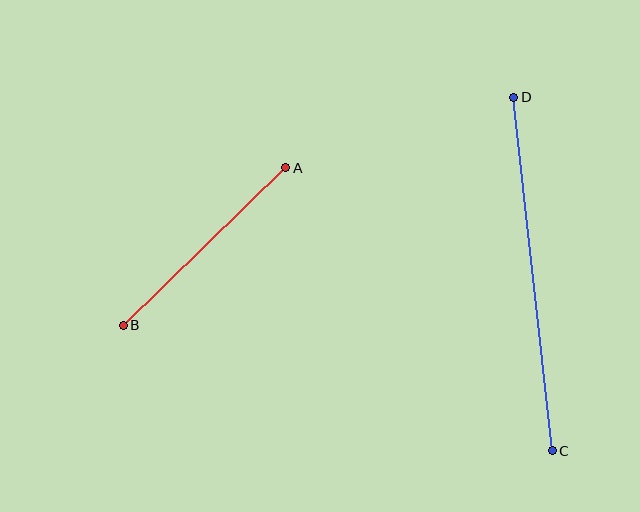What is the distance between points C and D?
The distance is approximately 356 pixels.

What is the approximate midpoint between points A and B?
The midpoint is at approximately (204, 247) pixels.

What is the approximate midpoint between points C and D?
The midpoint is at approximately (533, 274) pixels.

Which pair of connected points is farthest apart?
Points C and D are farthest apart.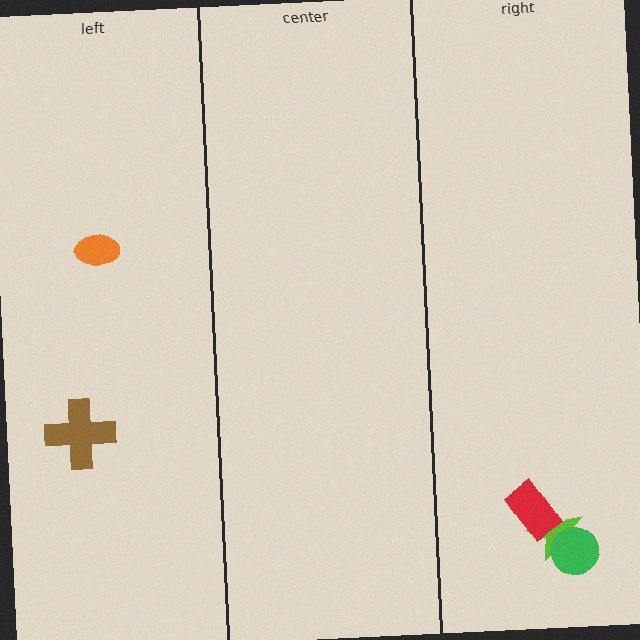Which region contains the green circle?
The right region.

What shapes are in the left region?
The brown cross, the orange ellipse.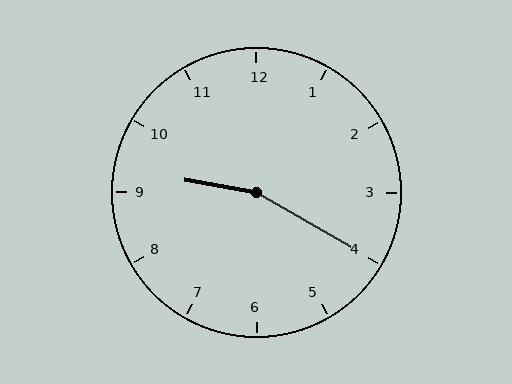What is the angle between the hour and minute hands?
Approximately 160 degrees.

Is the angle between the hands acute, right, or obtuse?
It is obtuse.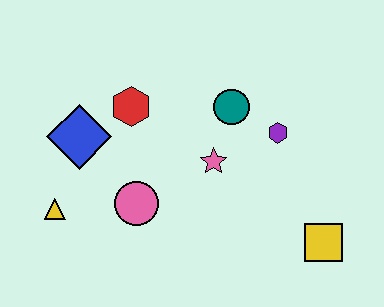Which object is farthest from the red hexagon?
The yellow square is farthest from the red hexagon.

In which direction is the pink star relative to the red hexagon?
The pink star is to the right of the red hexagon.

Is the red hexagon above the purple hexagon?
Yes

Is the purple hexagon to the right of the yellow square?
No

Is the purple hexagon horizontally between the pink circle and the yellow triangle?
No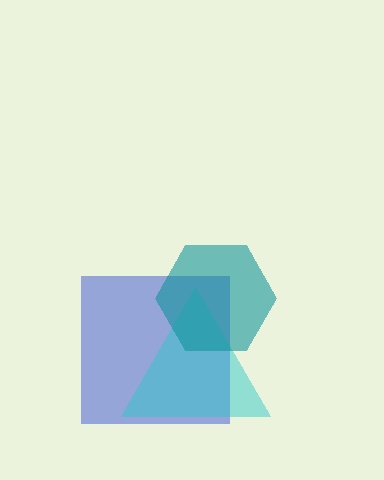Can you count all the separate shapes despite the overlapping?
Yes, there are 3 separate shapes.